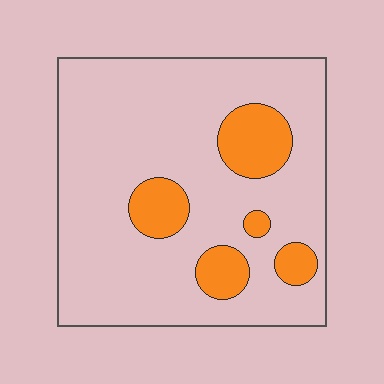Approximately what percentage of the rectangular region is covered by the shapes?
Approximately 15%.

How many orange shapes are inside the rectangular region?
5.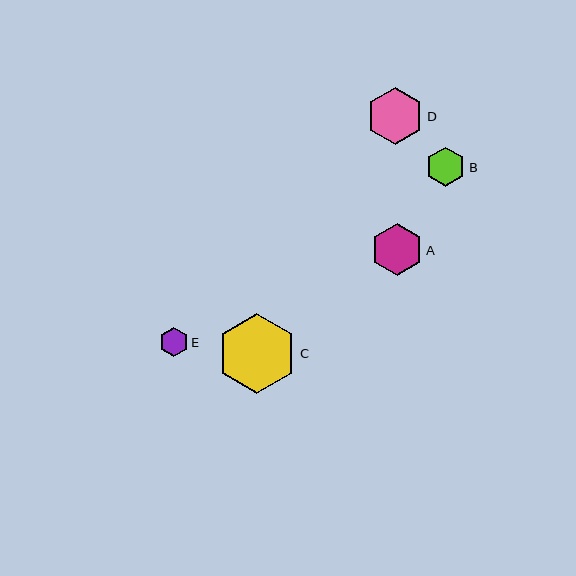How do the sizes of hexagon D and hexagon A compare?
Hexagon D and hexagon A are approximately the same size.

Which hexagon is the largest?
Hexagon C is the largest with a size of approximately 80 pixels.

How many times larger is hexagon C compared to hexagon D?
Hexagon C is approximately 1.4 times the size of hexagon D.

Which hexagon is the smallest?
Hexagon E is the smallest with a size of approximately 29 pixels.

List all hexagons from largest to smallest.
From largest to smallest: C, D, A, B, E.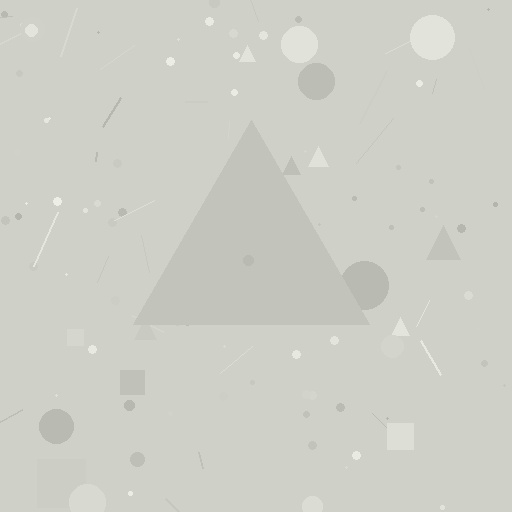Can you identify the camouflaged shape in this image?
The camouflaged shape is a triangle.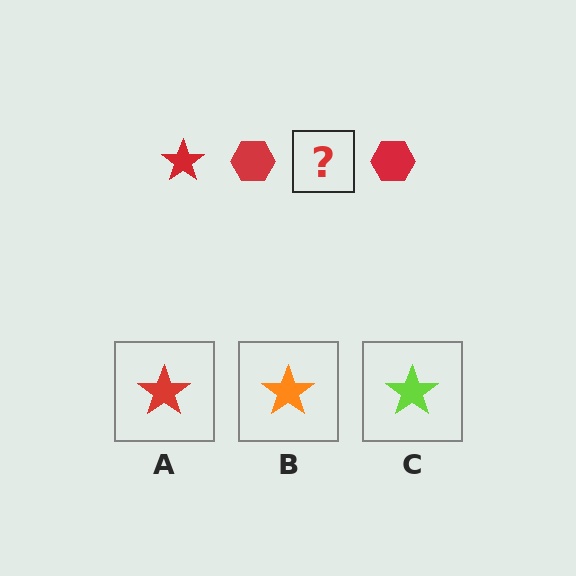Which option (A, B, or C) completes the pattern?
A.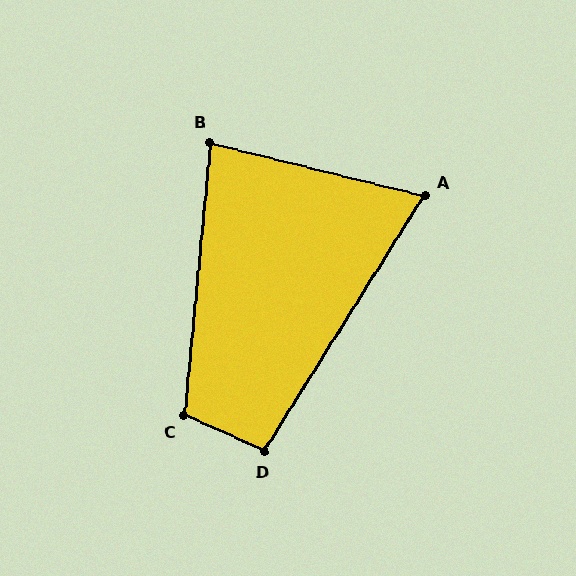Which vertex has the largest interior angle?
C, at approximately 108 degrees.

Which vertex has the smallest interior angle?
A, at approximately 72 degrees.